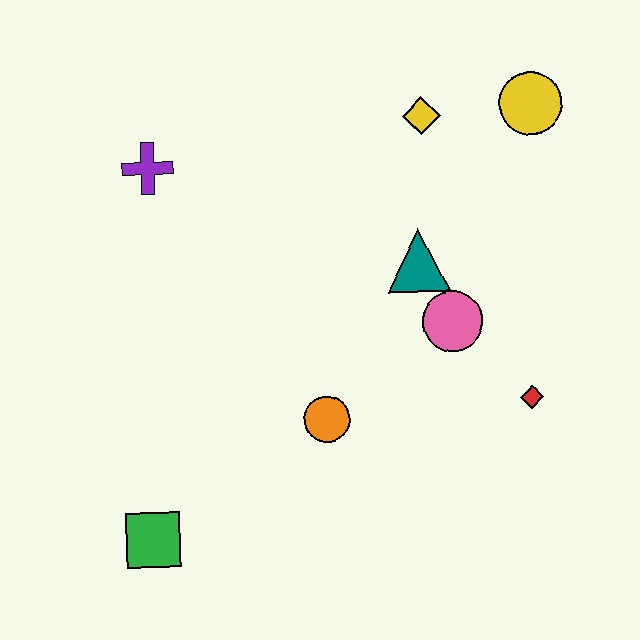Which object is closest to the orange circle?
The pink circle is closest to the orange circle.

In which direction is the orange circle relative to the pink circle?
The orange circle is to the left of the pink circle.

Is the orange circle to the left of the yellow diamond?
Yes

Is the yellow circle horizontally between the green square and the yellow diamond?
No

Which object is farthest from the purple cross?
The red diamond is farthest from the purple cross.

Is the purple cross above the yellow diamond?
No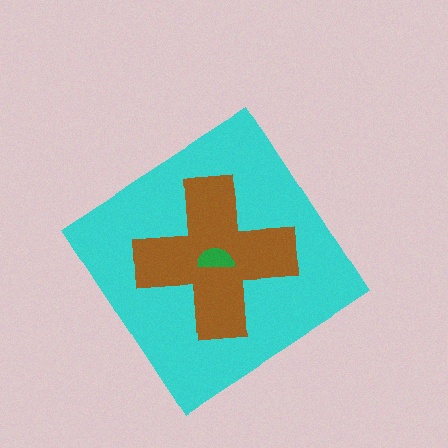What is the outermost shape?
The cyan diamond.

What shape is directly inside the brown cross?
The green semicircle.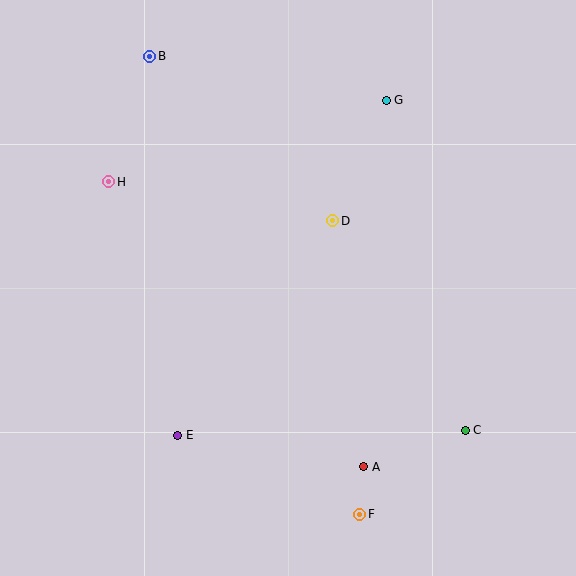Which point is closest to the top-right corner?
Point G is closest to the top-right corner.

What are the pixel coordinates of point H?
Point H is at (109, 182).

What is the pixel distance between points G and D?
The distance between G and D is 132 pixels.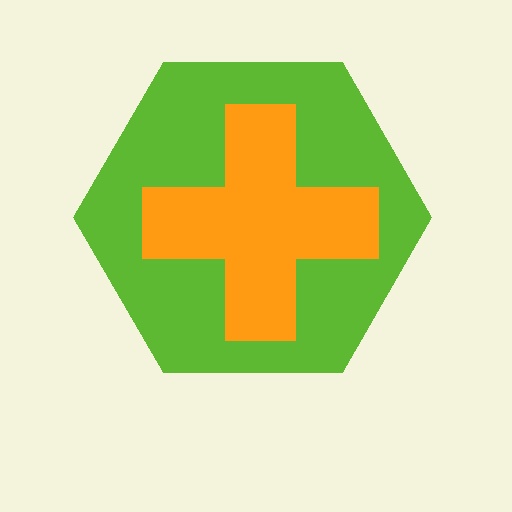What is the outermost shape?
The lime hexagon.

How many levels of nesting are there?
2.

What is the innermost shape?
The orange cross.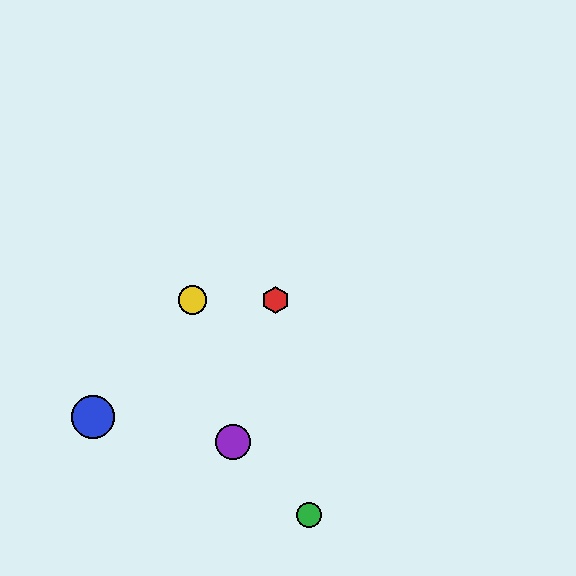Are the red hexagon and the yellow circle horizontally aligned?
Yes, both are at y≈300.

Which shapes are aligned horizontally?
The red hexagon, the yellow circle are aligned horizontally.